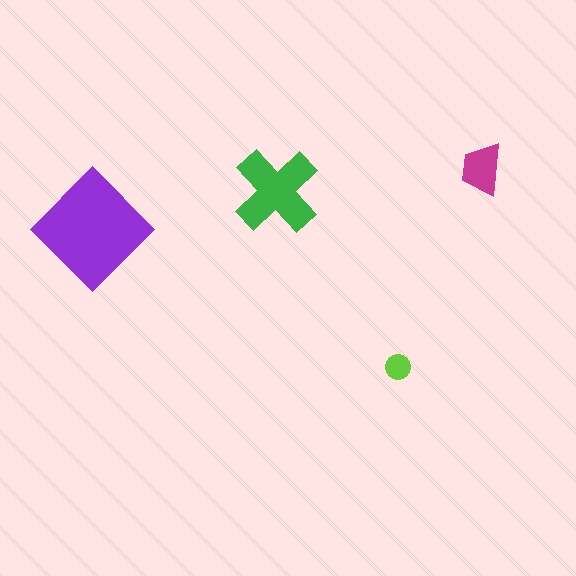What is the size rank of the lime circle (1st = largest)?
4th.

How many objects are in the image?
There are 4 objects in the image.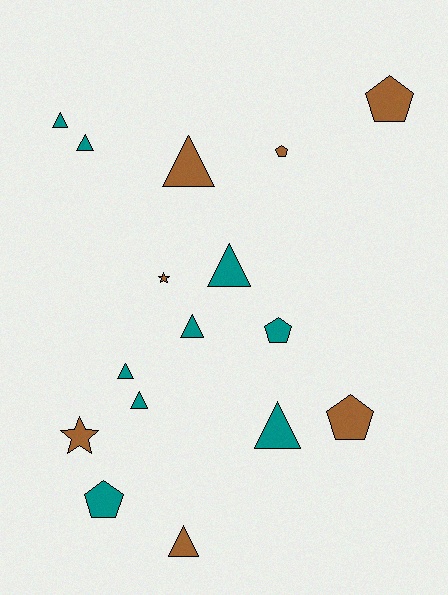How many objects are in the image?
There are 16 objects.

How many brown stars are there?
There are 2 brown stars.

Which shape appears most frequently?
Triangle, with 9 objects.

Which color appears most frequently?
Teal, with 9 objects.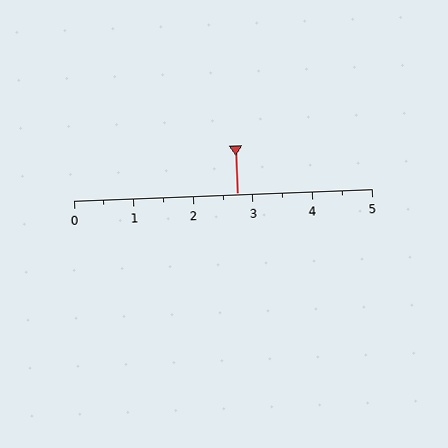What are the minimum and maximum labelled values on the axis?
The axis runs from 0 to 5.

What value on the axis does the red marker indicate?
The marker indicates approximately 2.8.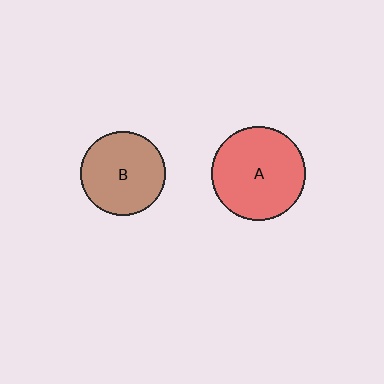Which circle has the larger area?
Circle A (red).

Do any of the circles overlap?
No, none of the circles overlap.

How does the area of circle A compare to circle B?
Approximately 1.2 times.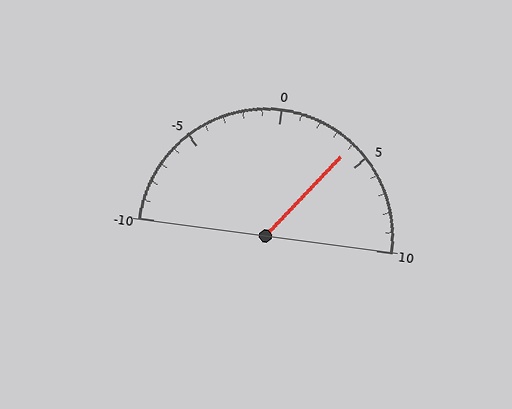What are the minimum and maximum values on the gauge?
The gauge ranges from -10 to 10.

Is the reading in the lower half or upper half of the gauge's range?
The reading is in the upper half of the range (-10 to 10).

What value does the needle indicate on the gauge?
The needle indicates approximately 4.